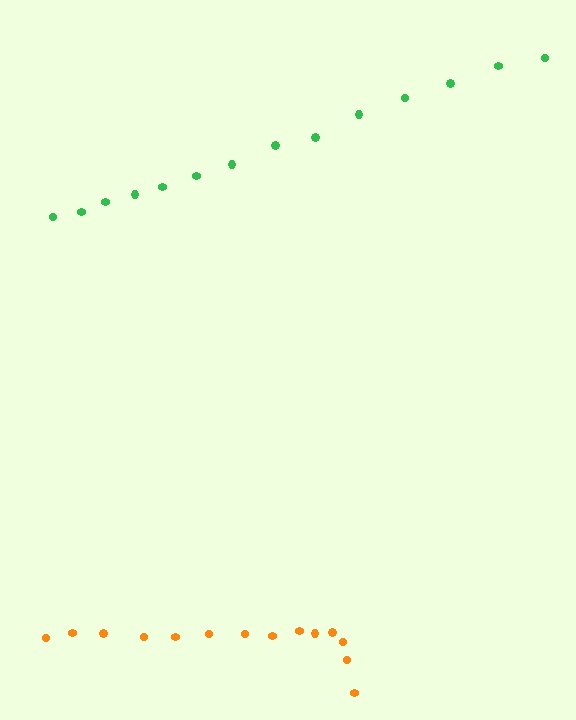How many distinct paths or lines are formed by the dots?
There are 2 distinct paths.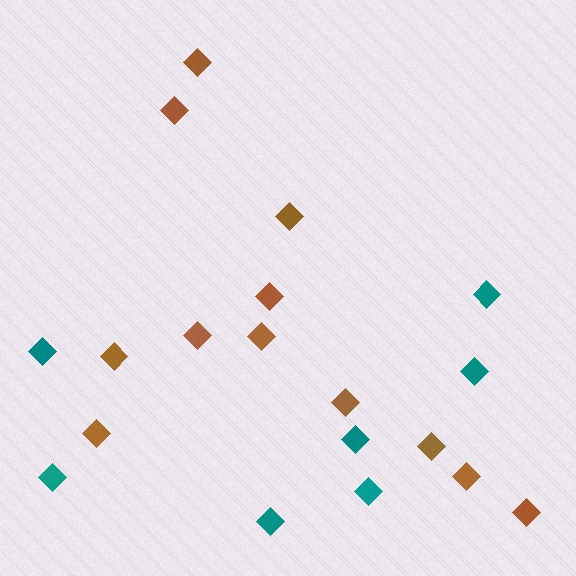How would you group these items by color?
There are 2 groups: one group of teal diamonds (7) and one group of brown diamonds (12).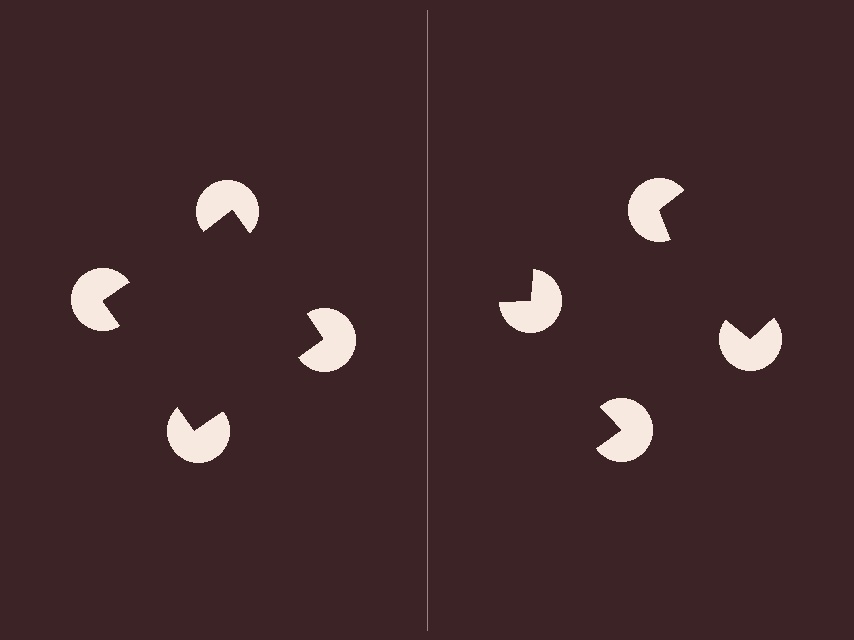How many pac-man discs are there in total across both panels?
8 — 4 on each side.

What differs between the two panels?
The pac-man discs are positioned identically on both sides; only the wedge orientations differ. On the left they align to a square; on the right they are misaligned.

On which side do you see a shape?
An illusory square appears on the left side. On the right side the wedge cuts are rotated, so no coherent shape forms.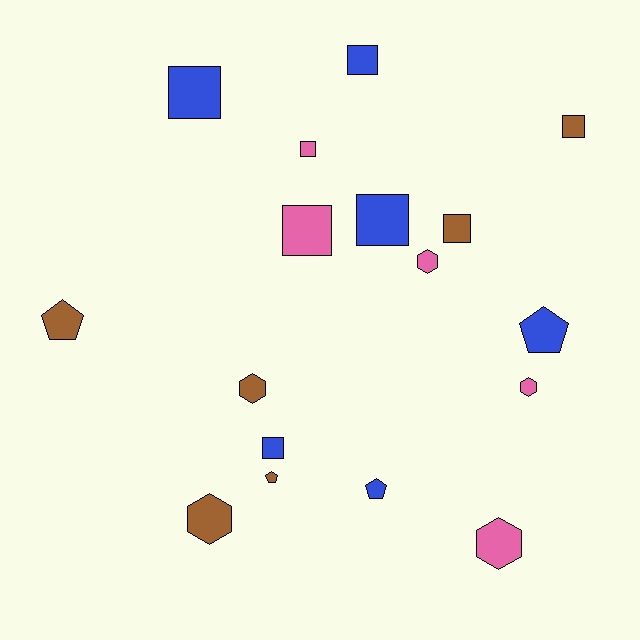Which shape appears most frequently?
Square, with 8 objects.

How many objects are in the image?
There are 17 objects.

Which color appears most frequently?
Brown, with 6 objects.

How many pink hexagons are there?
There are 3 pink hexagons.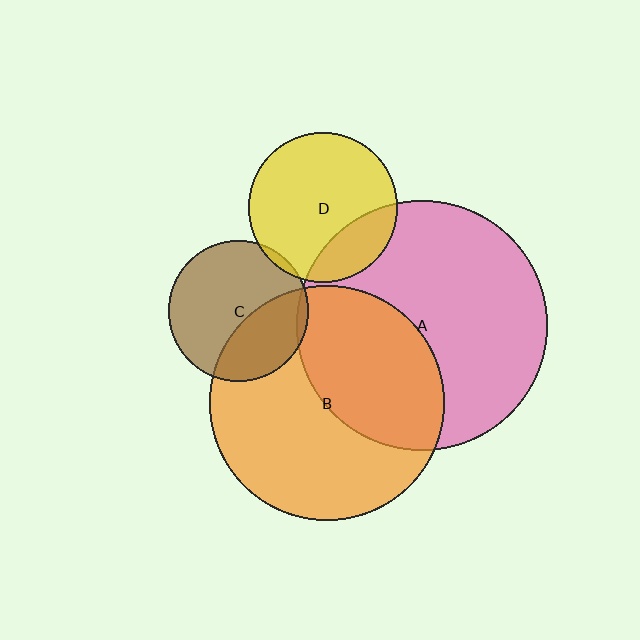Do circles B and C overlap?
Yes.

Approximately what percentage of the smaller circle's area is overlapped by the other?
Approximately 35%.